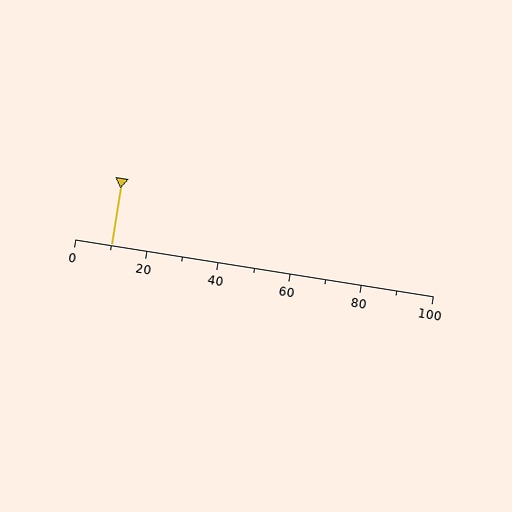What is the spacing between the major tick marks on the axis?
The major ticks are spaced 20 apart.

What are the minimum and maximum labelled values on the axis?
The axis runs from 0 to 100.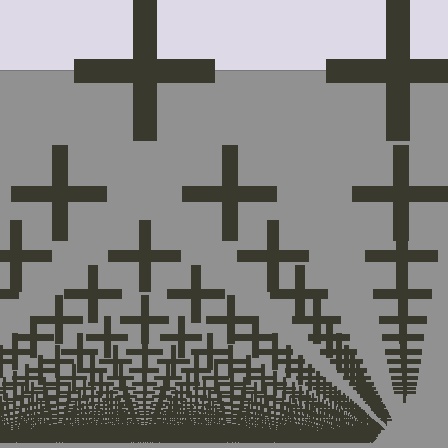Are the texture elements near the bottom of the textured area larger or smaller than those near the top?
Smaller. The gradient is inverted — elements near the bottom are smaller and denser.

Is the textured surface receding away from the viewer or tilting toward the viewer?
The surface appears to tilt toward the viewer. Texture elements get larger and sparser toward the top.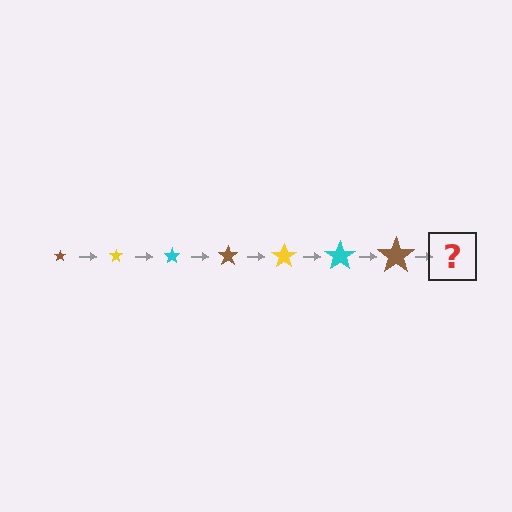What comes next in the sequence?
The next element should be a yellow star, larger than the previous one.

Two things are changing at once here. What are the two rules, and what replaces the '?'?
The two rules are that the star grows larger each step and the color cycles through brown, yellow, and cyan. The '?' should be a yellow star, larger than the previous one.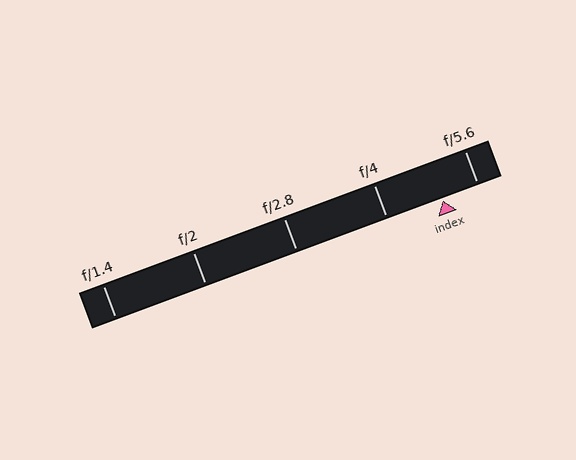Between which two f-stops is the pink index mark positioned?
The index mark is between f/4 and f/5.6.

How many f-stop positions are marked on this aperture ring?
There are 5 f-stop positions marked.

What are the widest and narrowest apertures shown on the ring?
The widest aperture shown is f/1.4 and the narrowest is f/5.6.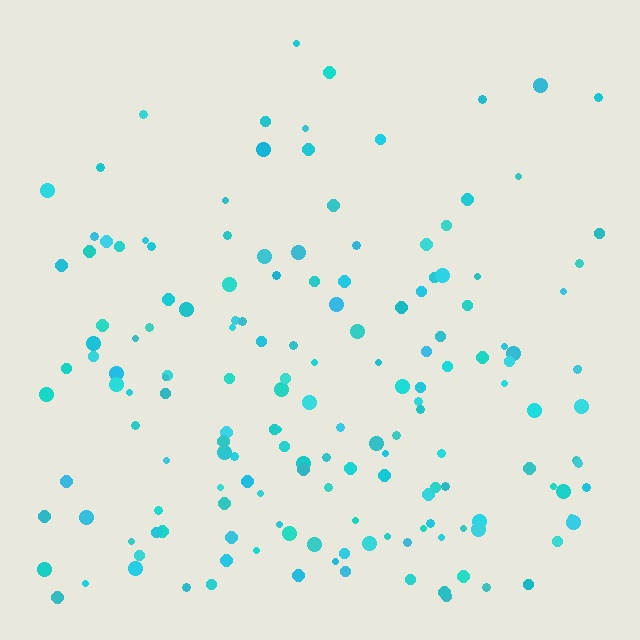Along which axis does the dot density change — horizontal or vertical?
Vertical.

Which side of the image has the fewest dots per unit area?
The top.